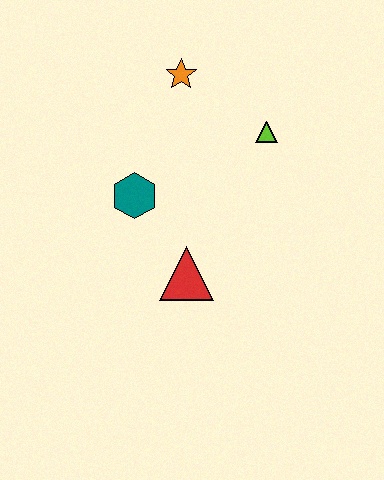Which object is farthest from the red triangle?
The orange star is farthest from the red triangle.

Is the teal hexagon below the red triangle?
No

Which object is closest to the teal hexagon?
The red triangle is closest to the teal hexagon.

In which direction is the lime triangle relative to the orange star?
The lime triangle is to the right of the orange star.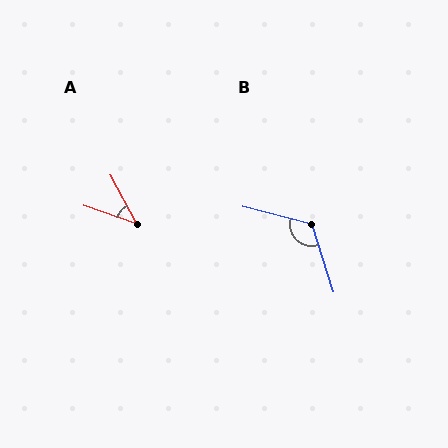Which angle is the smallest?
A, at approximately 43 degrees.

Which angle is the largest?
B, at approximately 122 degrees.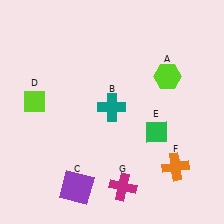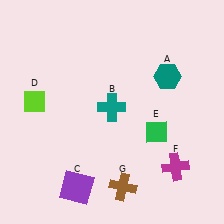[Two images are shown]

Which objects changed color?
A changed from lime to teal. F changed from orange to magenta. G changed from magenta to brown.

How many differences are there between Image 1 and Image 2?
There are 3 differences between the two images.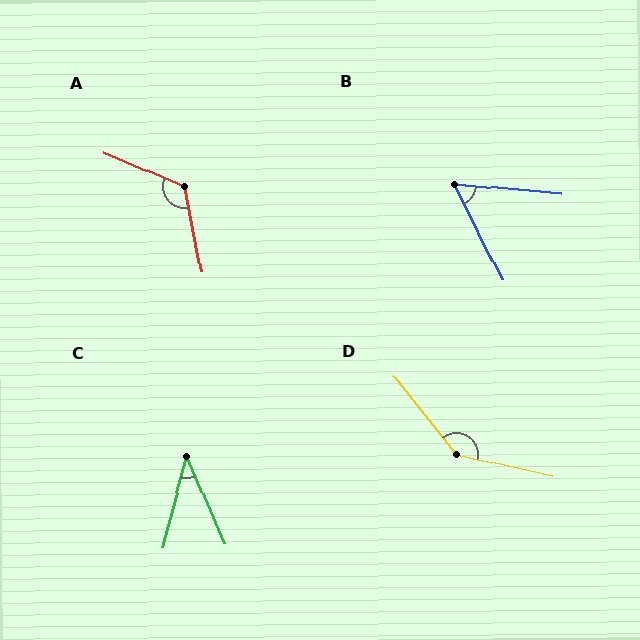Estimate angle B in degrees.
Approximately 58 degrees.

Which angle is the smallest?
C, at approximately 38 degrees.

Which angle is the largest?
D, at approximately 142 degrees.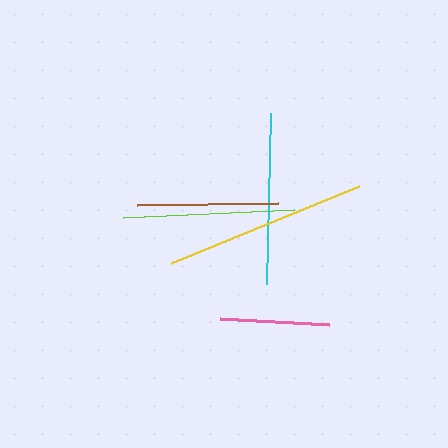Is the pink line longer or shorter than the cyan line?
The cyan line is longer than the pink line.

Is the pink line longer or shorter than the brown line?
The brown line is longer than the pink line.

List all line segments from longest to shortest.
From longest to shortest: yellow, cyan, lime, brown, pink.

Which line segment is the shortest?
The pink line is the shortest at approximately 110 pixels.